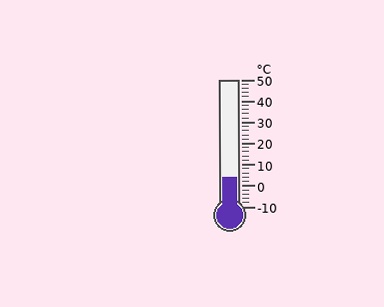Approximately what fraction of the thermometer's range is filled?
The thermometer is filled to approximately 25% of its range.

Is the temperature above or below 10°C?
The temperature is below 10°C.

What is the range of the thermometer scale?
The thermometer scale ranges from -10°C to 50°C.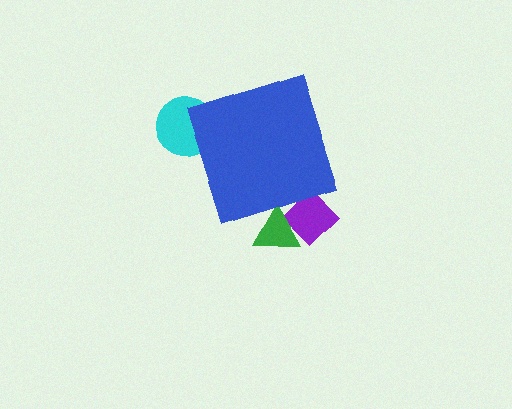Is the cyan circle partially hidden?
Yes, the cyan circle is partially hidden behind the blue diamond.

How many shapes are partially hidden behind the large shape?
3 shapes are partially hidden.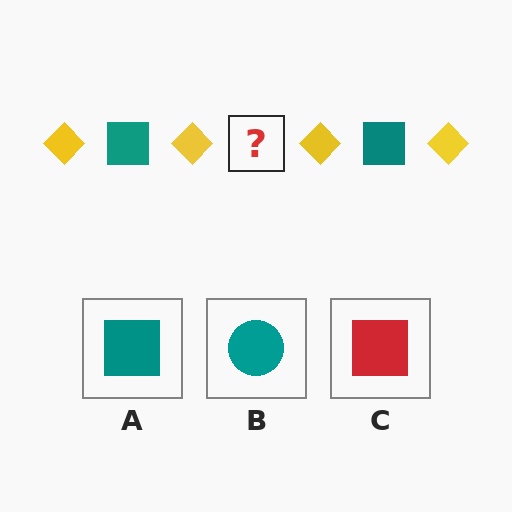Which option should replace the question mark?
Option A.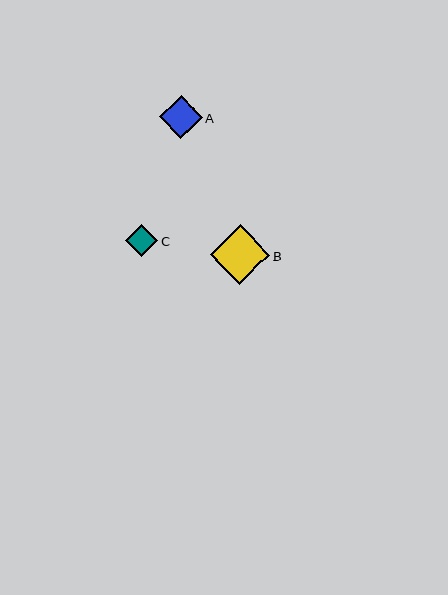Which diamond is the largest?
Diamond B is the largest with a size of approximately 60 pixels.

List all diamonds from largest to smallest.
From largest to smallest: B, A, C.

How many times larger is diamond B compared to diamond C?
Diamond B is approximately 1.8 times the size of diamond C.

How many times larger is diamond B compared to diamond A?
Diamond B is approximately 1.4 times the size of diamond A.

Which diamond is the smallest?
Diamond C is the smallest with a size of approximately 33 pixels.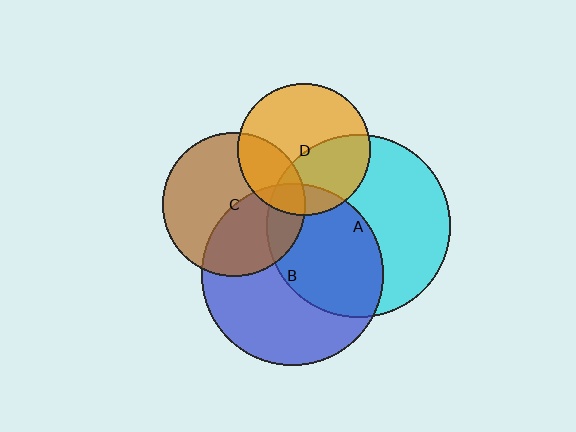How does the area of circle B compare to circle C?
Approximately 1.6 times.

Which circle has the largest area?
Circle A (cyan).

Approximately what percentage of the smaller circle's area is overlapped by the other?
Approximately 25%.